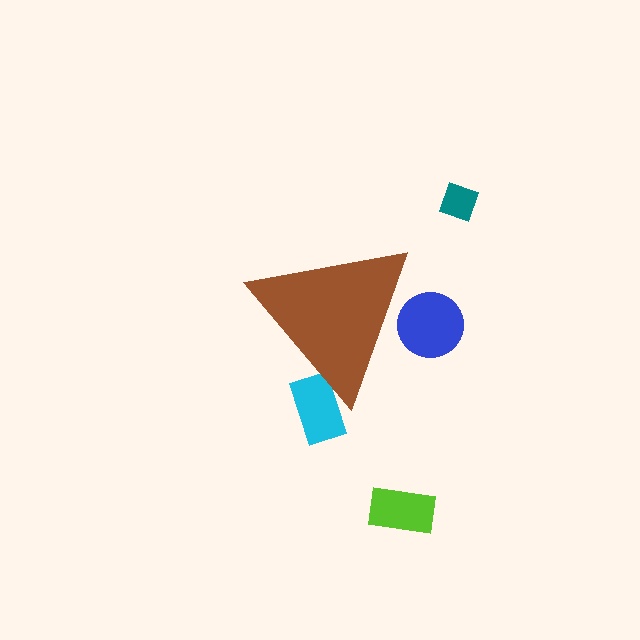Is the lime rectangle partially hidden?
No, the lime rectangle is fully visible.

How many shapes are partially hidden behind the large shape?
2 shapes are partially hidden.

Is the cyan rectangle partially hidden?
Yes, the cyan rectangle is partially hidden behind the brown triangle.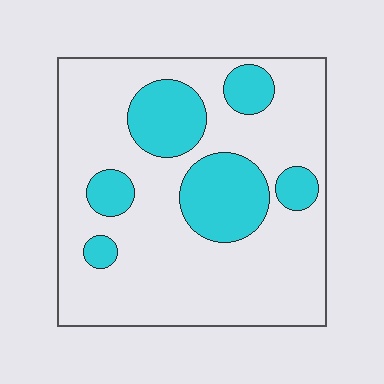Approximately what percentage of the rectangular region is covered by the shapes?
Approximately 25%.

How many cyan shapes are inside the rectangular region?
6.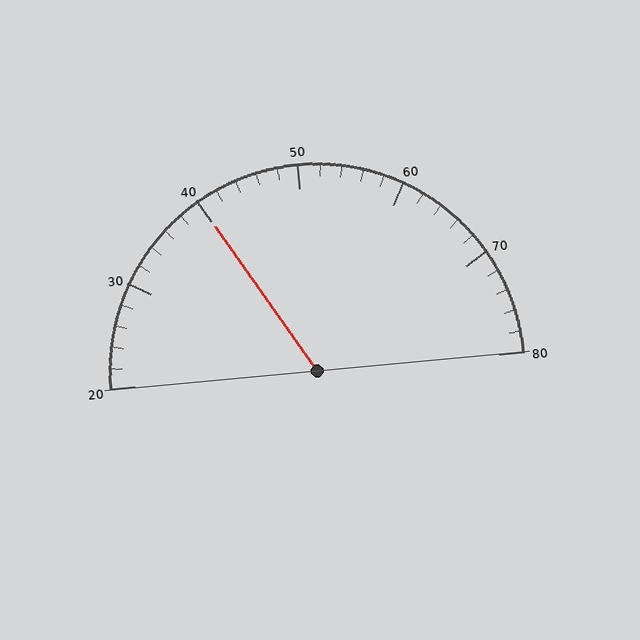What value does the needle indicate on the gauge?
The needle indicates approximately 40.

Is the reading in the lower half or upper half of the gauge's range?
The reading is in the lower half of the range (20 to 80).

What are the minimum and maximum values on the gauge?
The gauge ranges from 20 to 80.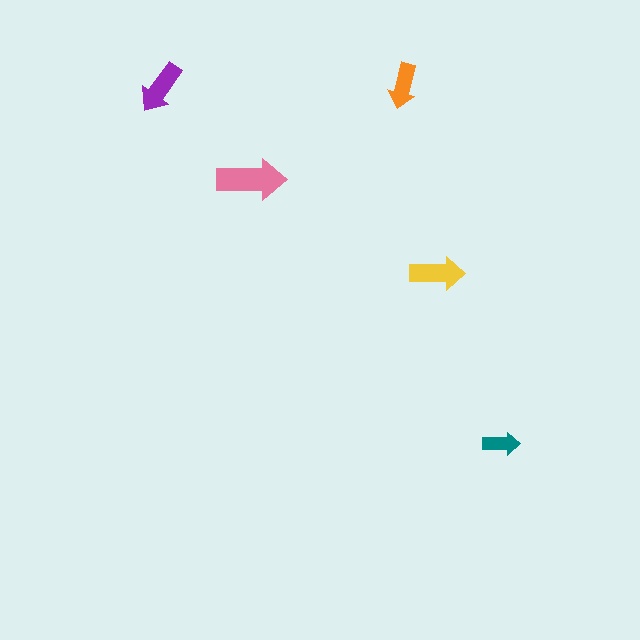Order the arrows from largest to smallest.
the pink one, the yellow one, the purple one, the orange one, the teal one.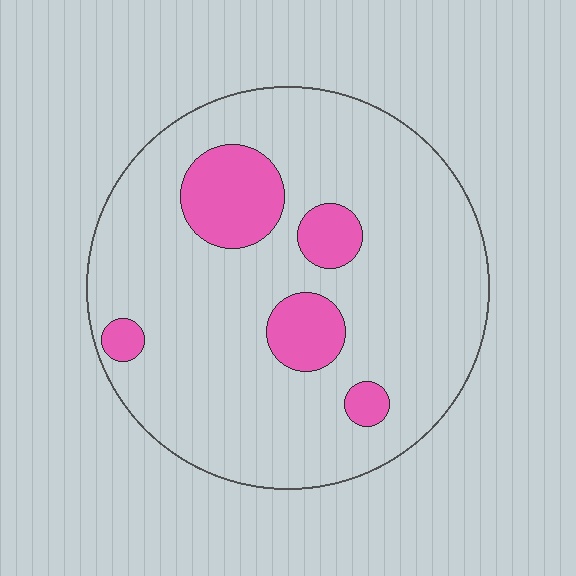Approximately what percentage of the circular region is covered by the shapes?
Approximately 15%.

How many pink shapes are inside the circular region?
5.